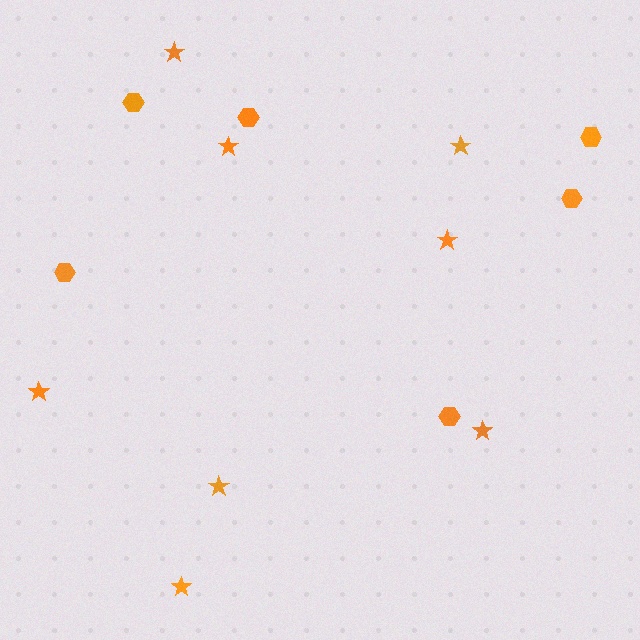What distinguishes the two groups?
There are 2 groups: one group of stars (8) and one group of hexagons (6).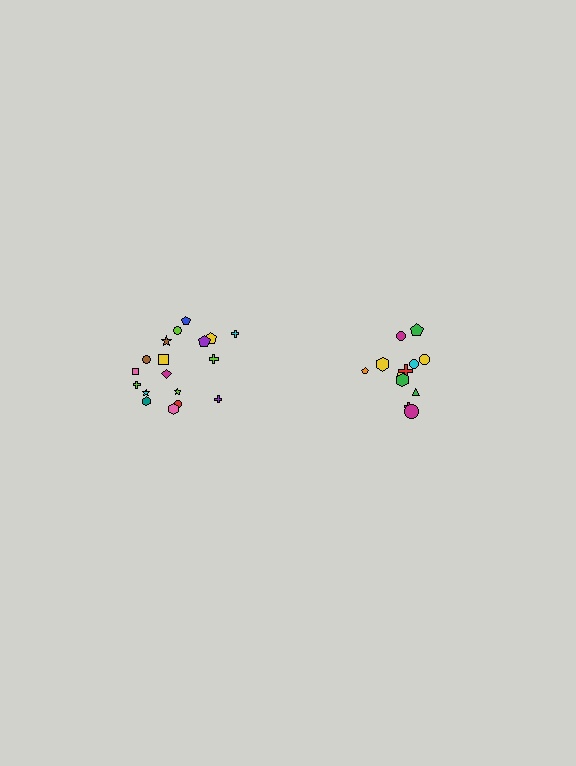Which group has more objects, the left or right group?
The left group.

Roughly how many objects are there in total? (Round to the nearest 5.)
Roughly 30 objects in total.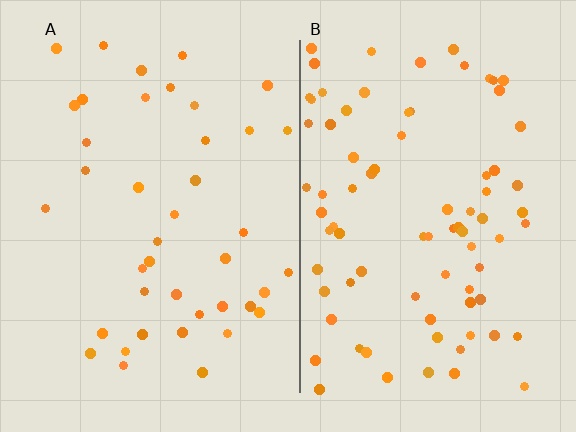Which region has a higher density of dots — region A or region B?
B (the right).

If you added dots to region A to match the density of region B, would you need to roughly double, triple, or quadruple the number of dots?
Approximately double.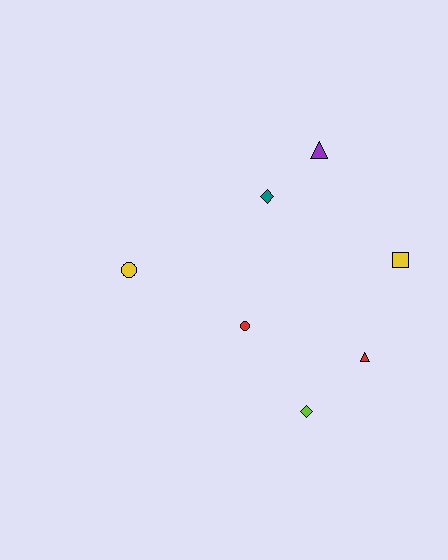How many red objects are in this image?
There are 2 red objects.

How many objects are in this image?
There are 7 objects.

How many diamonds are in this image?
There are 2 diamonds.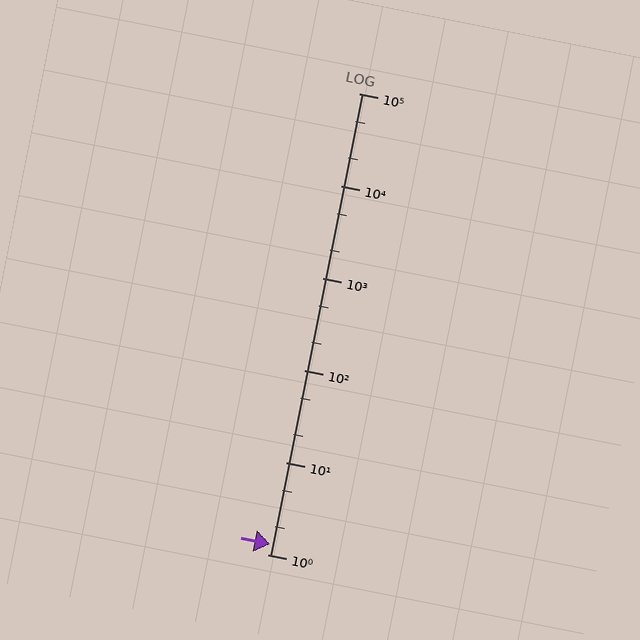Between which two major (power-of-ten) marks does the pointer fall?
The pointer is between 1 and 10.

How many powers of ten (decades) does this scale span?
The scale spans 5 decades, from 1 to 100000.